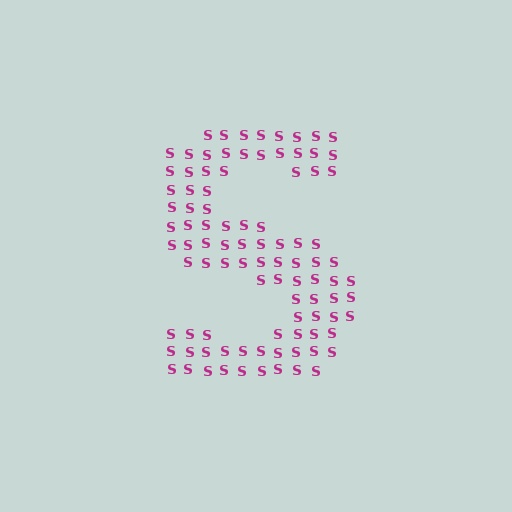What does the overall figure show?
The overall figure shows the letter S.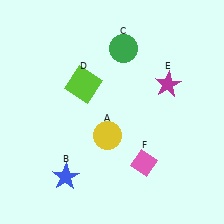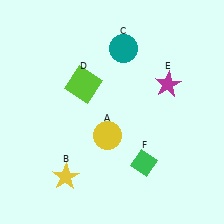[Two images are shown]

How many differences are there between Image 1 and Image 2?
There are 3 differences between the two images.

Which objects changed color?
B changed from blue to yellow. C changed from green to teal. F changed from pink to green.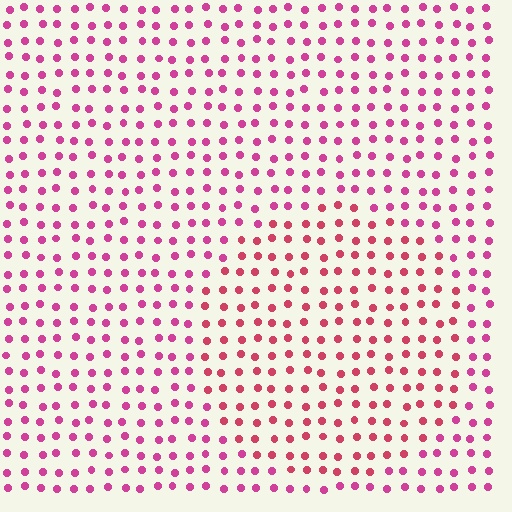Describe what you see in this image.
The image is filled with small magenta elements in a uniform arrangement. A circle-shaped region is visible where the elements are tinted to a slightly different hue, forming a subtle color boundary.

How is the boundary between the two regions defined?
The boundary is defined purely by a slight shift in hue (about 22 degrees). Spacing, size, and orientation are identical on both sides.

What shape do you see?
I see a circle.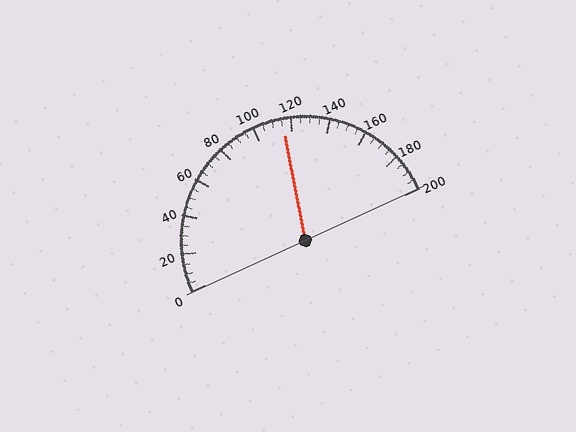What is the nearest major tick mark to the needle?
The nearest major tick mark is 120.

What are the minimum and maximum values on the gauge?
The gauge ranges from 0 to 200.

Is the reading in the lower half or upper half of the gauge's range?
The reading is in the upper half of the range (0 to 200).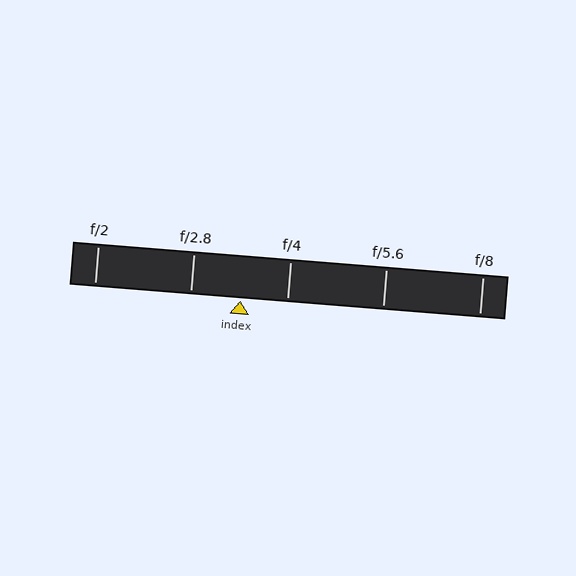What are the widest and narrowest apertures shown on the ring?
The widest aperture shown is f/2 and the narrowest is f/8.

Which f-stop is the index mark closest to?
The index mark is closest to f/4.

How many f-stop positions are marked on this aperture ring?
There are 5 f-stop positions marked.